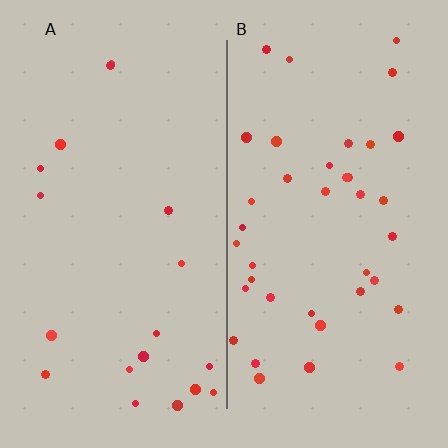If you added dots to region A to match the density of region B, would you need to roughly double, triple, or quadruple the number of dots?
Approximately double.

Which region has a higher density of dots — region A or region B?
B (the right).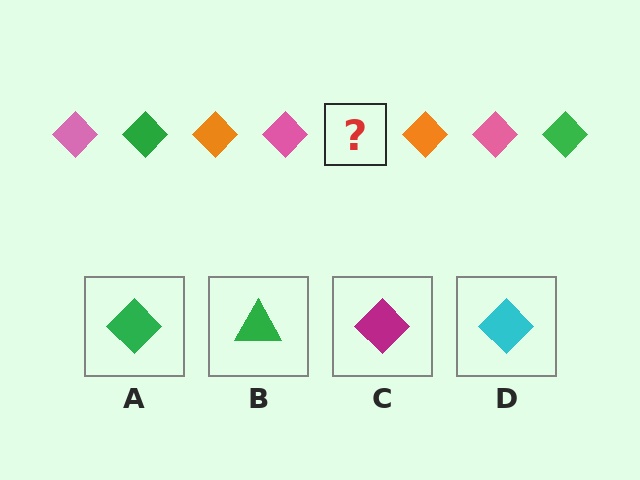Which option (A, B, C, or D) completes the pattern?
A.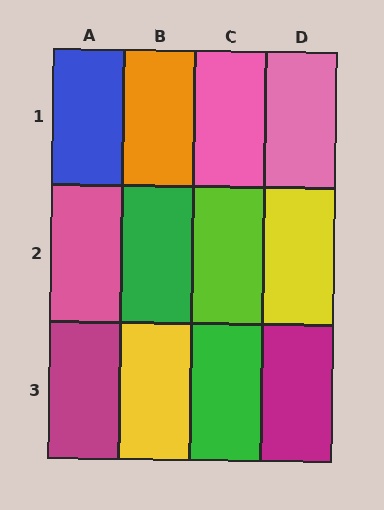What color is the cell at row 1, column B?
Orange.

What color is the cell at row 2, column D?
Yellow.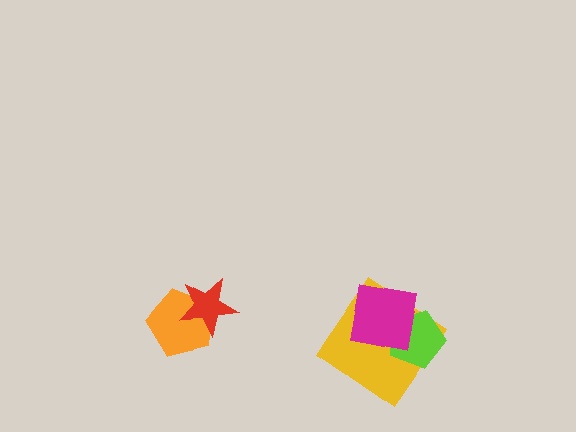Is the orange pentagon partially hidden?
Yes, it is partially covered by another shape.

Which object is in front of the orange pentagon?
The red star is in front of the orange pentagon.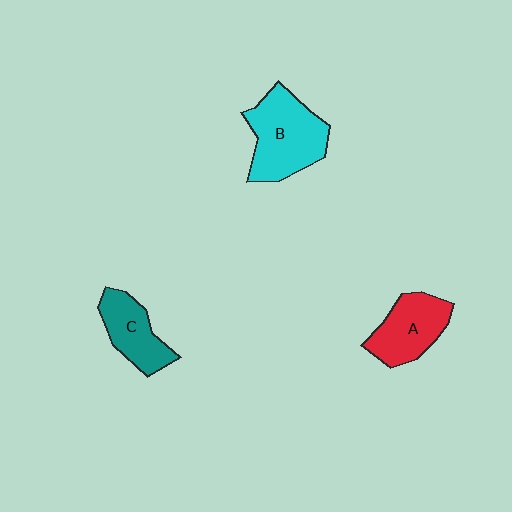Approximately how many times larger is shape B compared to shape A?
Approximately 1.3 times.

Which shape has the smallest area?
Shape C (teal).